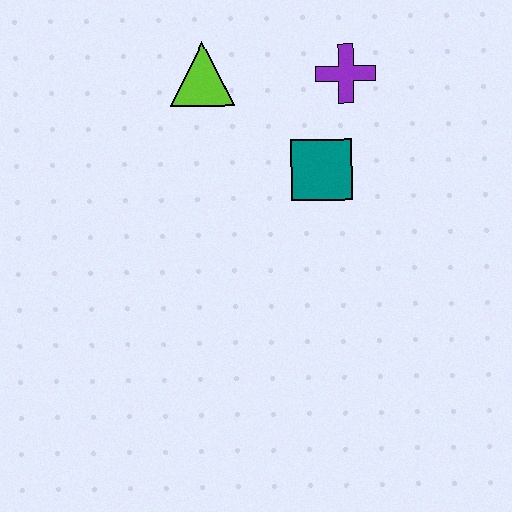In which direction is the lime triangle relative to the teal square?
The lime triangle is to the left of the teal square.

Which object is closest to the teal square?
The purple cross is closest to the teal square.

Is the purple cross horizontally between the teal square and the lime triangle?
No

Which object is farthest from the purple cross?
The lime triangle is farthest from the purple cross.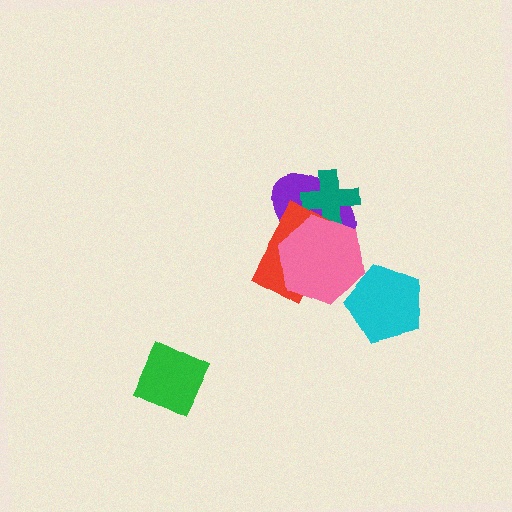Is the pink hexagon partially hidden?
Yes, it is partially covered by another shape.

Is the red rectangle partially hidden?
Yes, it is partially covered by another shape.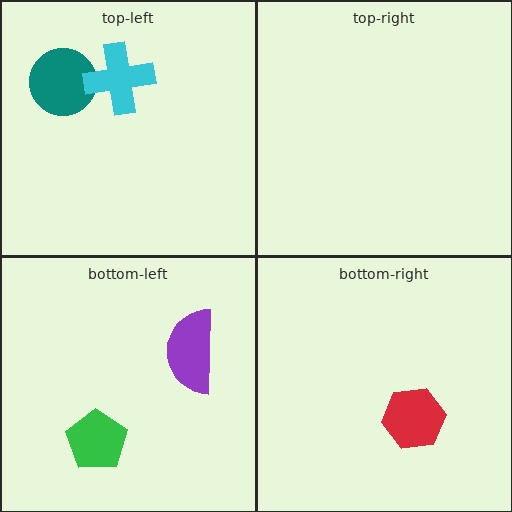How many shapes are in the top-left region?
2.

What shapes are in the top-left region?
The teal circle, the cyan cross.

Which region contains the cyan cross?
The top-left region.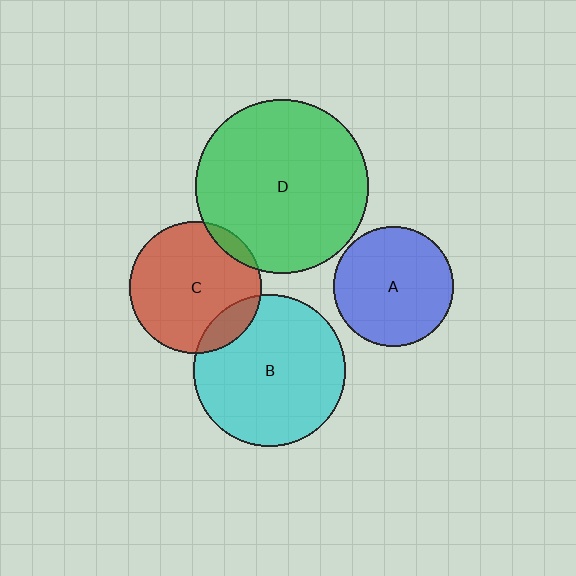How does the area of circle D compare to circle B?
Approximately 1.3 times.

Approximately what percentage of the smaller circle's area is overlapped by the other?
Approximately 15%.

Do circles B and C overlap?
Yes.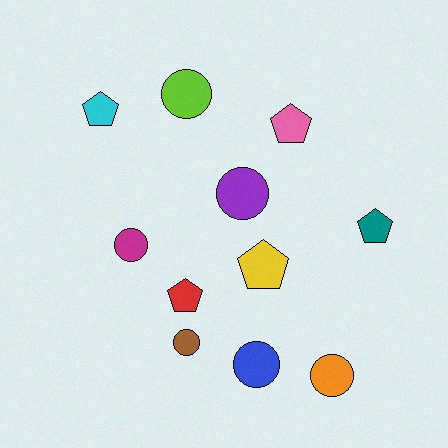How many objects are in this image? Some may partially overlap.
There are 11 objects.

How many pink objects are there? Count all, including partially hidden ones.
There is 1 pink object.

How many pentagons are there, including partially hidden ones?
There are 5 pentagons.